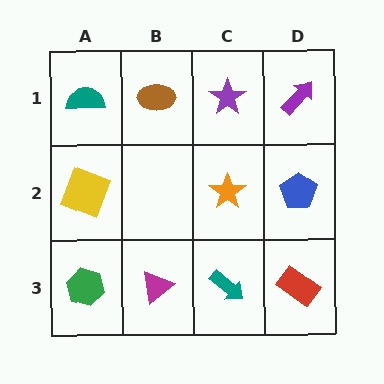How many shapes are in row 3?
4 shapes.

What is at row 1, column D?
A purple arrow.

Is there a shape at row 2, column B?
No, that cell is empty.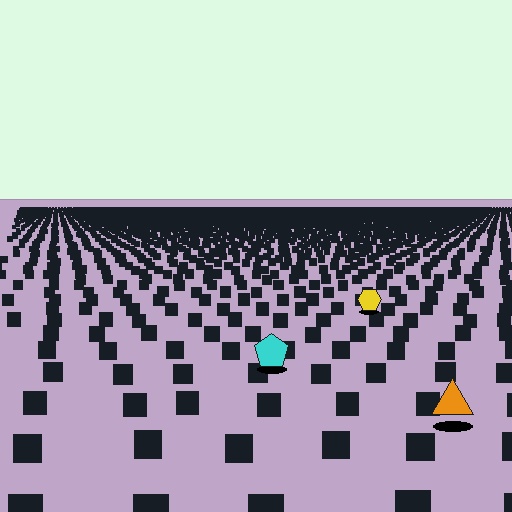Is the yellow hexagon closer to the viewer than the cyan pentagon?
No. The cyan pentagon is closer — you can tell from the texture gradient: the ground texture is coarser near it.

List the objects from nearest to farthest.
From nearest to farthest: the orange triangle, the cyan pentagon, the yellow hexagon.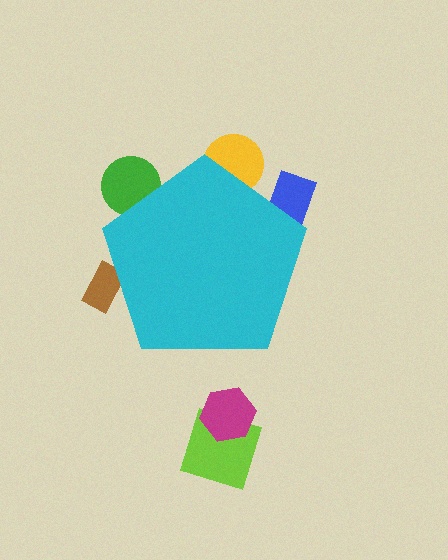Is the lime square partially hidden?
No, the lime square is fully visible.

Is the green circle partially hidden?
Yes, the green circle is partially hidden behind the cyan pentagon.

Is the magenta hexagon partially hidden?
No, the magenta hexagon is fully visible.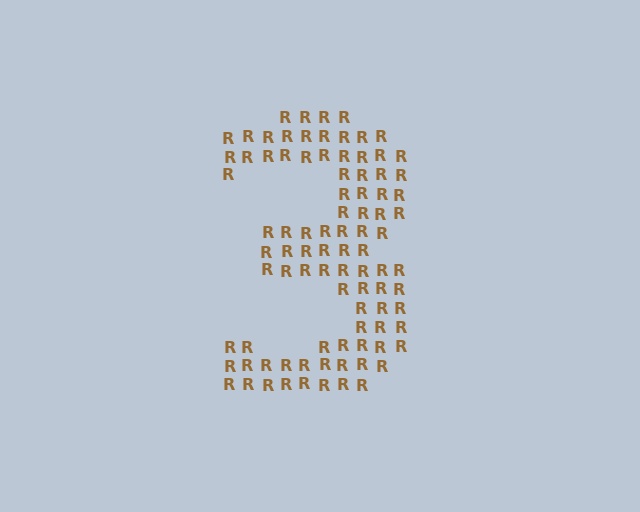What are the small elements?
The small elements are letter R's.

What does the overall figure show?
The overall figure shows the digit 3.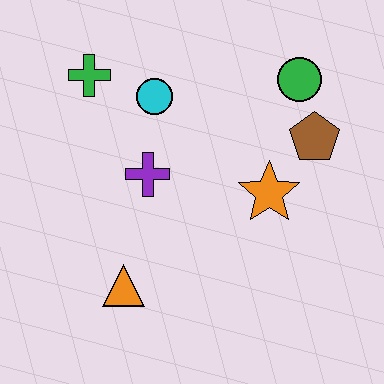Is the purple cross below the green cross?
Yes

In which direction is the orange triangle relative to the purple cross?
The orange triangle is below the purple cross.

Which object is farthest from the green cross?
The brown pentagon is farthest from the green cross.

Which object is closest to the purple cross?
The cyan circle is closest to the purple cross.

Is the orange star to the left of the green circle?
Yes